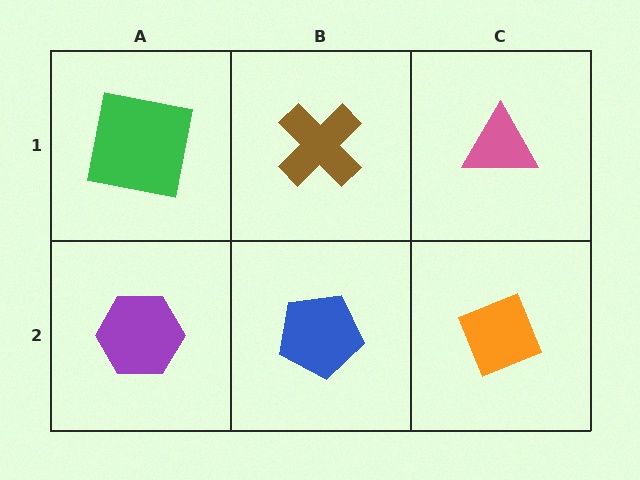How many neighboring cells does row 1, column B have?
3.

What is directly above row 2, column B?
A brown cross.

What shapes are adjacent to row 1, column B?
A blue pentagon (row 2, column B), a green square (row 1, column A), a pink triangle (row 1, column C).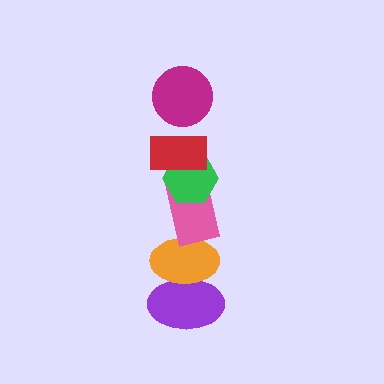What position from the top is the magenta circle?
The magenta circle is 1st from the top.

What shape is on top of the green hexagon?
The red rectangle is on top of the green hexagon.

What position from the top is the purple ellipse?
The purple ellipse is 6th from the top.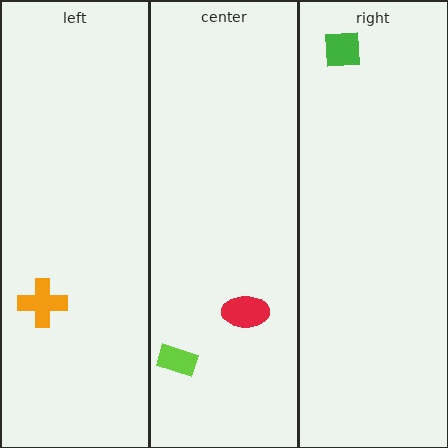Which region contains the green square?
The right region.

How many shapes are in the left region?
1.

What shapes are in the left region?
The orange cross.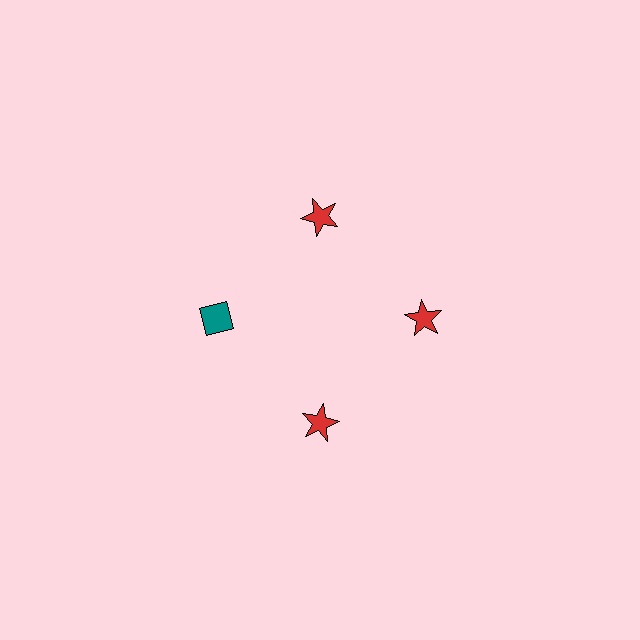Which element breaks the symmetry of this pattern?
The teal diamond at roughly the 9 o'clock position breaks the symmetry. All other shapes are red stars.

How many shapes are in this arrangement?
There are 4 shapes arranged in a ring pattern.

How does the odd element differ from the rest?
It differs in both color (teal instead of red) and shape (diamond instead of star).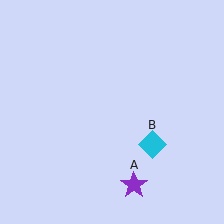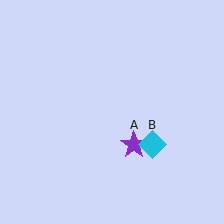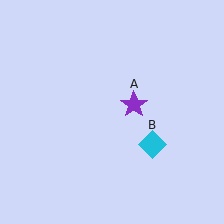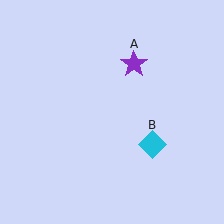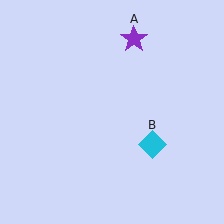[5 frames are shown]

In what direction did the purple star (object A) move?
The purple star (object A) moved up.